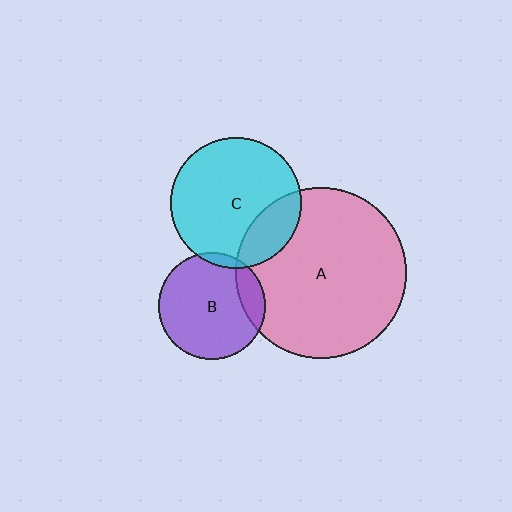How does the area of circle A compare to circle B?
Approximately 2.6 times.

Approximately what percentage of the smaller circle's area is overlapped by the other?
Approximately 15%.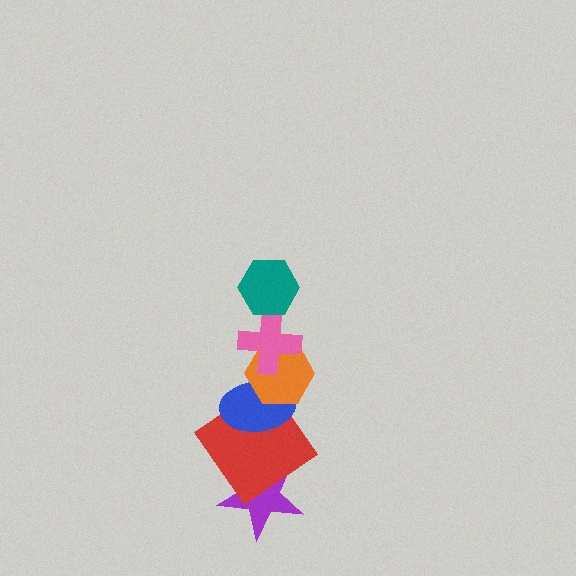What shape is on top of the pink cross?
The teal hexagon is on top of the pink cross.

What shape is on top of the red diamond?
The blue ellipse is on top of the red diamond.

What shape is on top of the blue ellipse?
The orange hexagon is on top of the blue ellipse.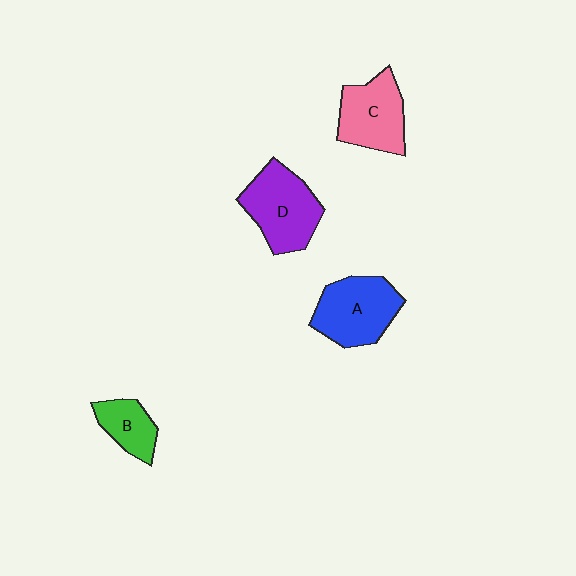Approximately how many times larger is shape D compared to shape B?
Approximately 1.9 times.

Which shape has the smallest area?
Shape B (green).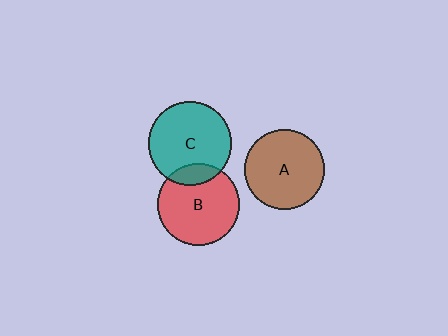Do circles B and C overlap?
Yes.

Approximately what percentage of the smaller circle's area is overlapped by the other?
Approximately 15%.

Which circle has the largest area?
Circle C (teal).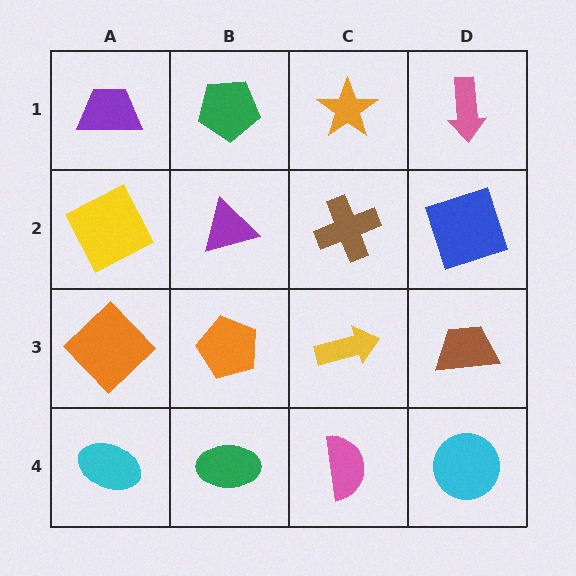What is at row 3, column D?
A brown trapezoid.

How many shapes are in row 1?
4 shapes.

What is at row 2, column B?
A purple triangle.